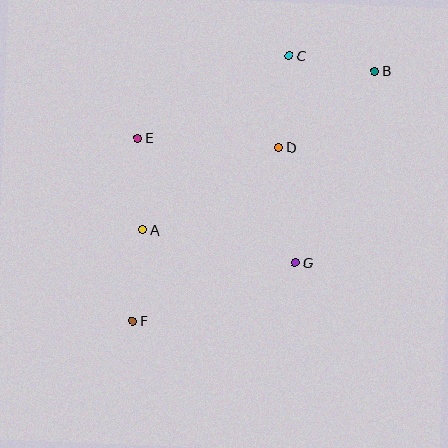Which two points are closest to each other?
Points B and C are closest to each other.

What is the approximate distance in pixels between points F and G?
The distance between F and G is approximately 172 pixels.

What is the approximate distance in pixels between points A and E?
The distance between A and E is approximately 92 pixels.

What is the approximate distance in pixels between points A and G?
The distance between A and G is approximately 156 pixels.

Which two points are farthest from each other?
Points B and F are farthest from each other.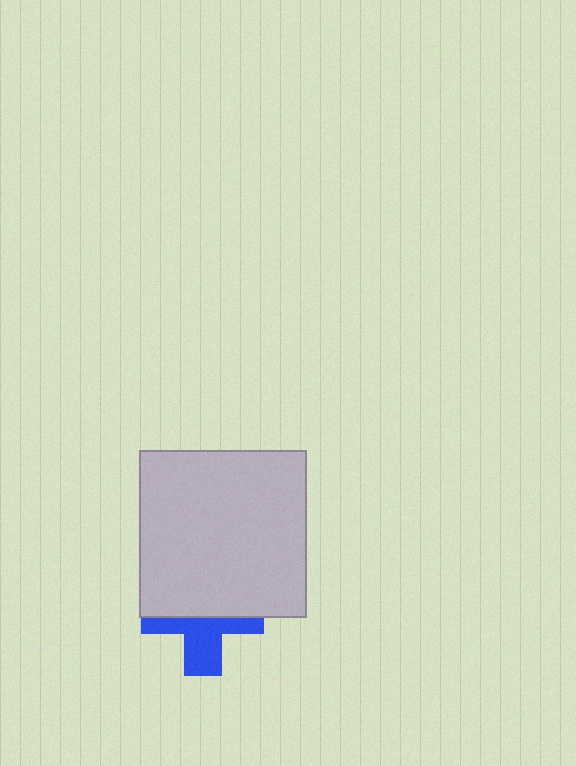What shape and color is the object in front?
The object in front is a light gray square.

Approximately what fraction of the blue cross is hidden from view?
Roughly 55% of the blue cross is hidden behind the light gray square.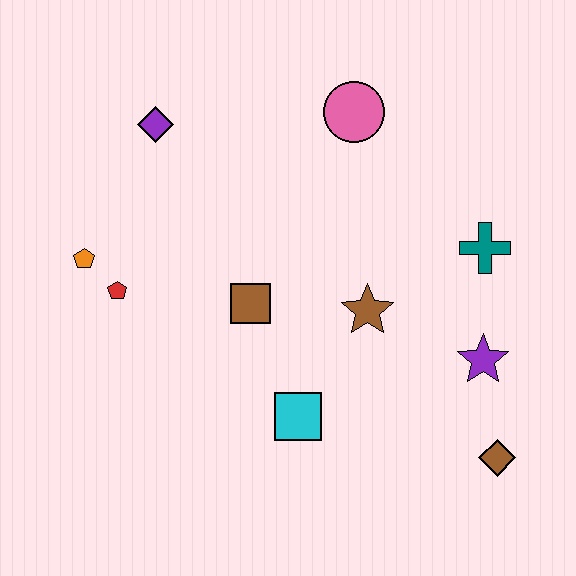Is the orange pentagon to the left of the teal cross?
Yes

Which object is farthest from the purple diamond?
The brown diamond is farthest from the purple diamond.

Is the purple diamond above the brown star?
Yes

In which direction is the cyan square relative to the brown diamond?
The cyan square is to the left of the brown diamond.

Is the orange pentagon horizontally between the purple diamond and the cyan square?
No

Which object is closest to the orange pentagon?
The red pentagon is closest to the orange pentagon.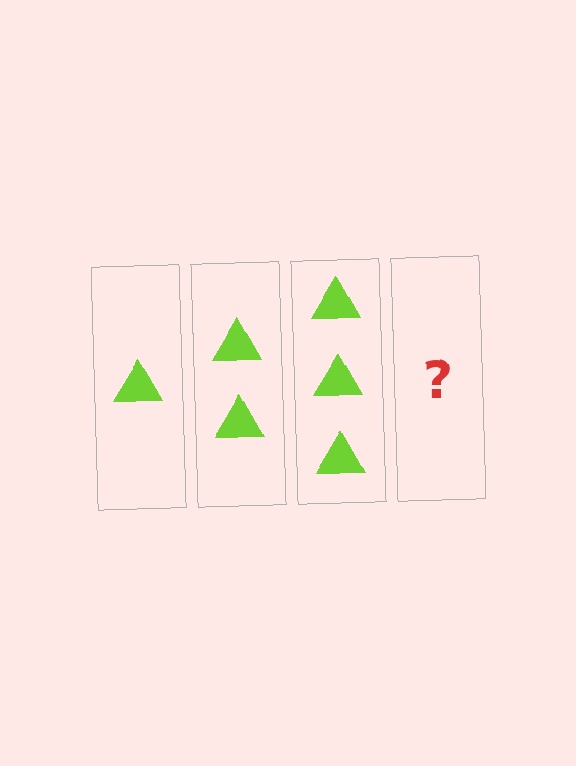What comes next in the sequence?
The next element should be 4 triangles.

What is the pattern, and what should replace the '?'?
The pattern is that each step adds one more triangle. The '?' should be 4 triangles.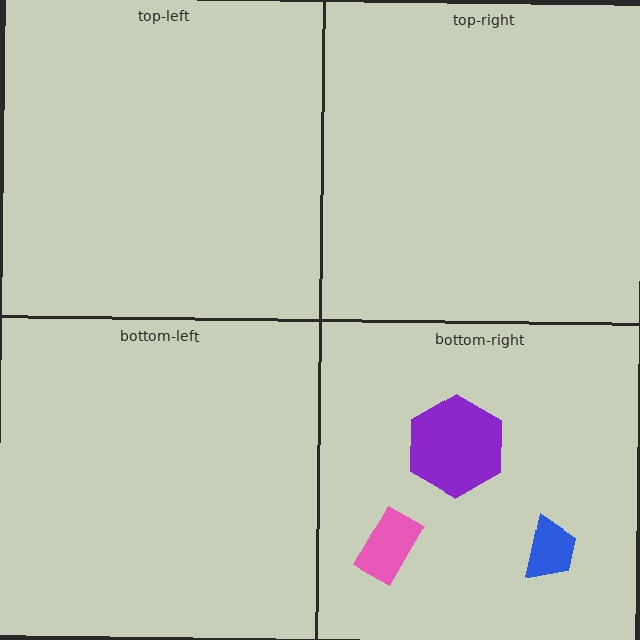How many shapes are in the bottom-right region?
3.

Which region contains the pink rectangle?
The bottom-right region.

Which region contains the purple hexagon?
The bottom-right region.